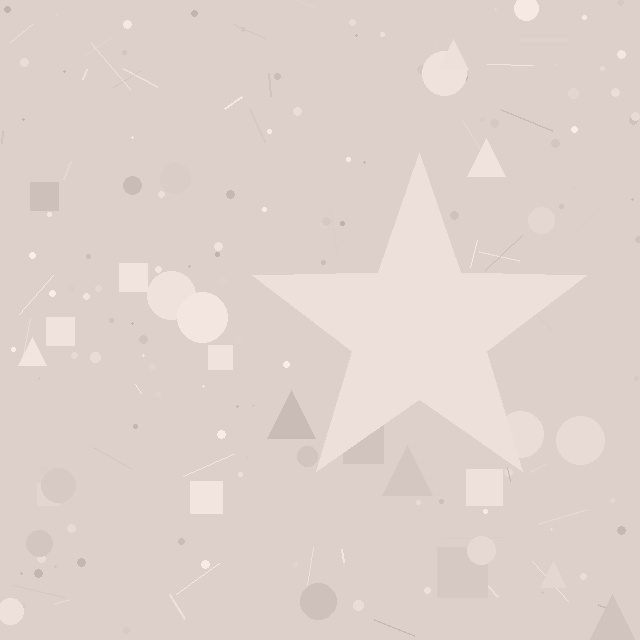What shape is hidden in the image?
A star is hidden in the image.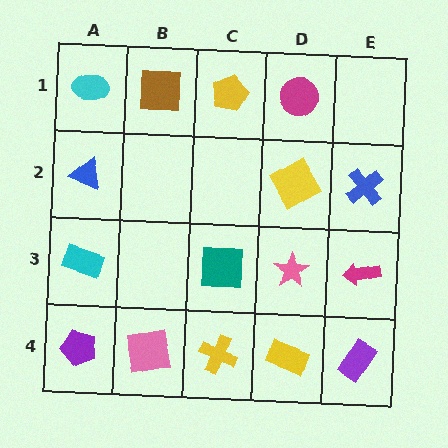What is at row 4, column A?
A purple pentagon.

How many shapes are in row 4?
5 shapes.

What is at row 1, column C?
A yellow pentagon.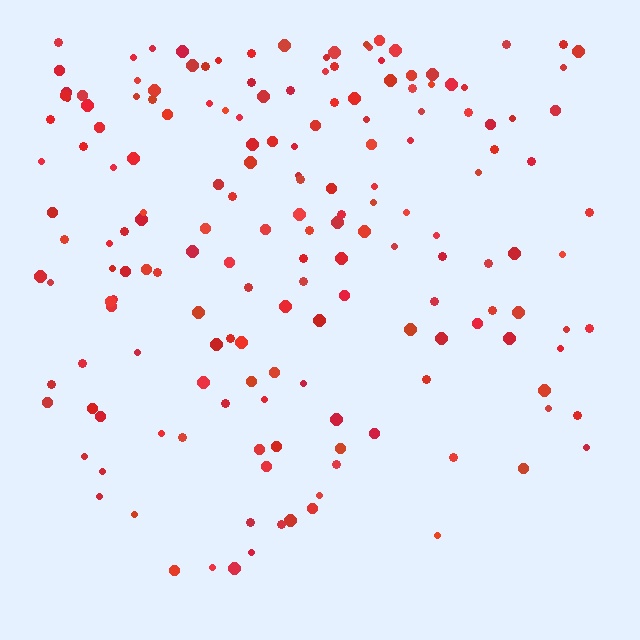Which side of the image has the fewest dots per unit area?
The bottom.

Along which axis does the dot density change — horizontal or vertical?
Vertical.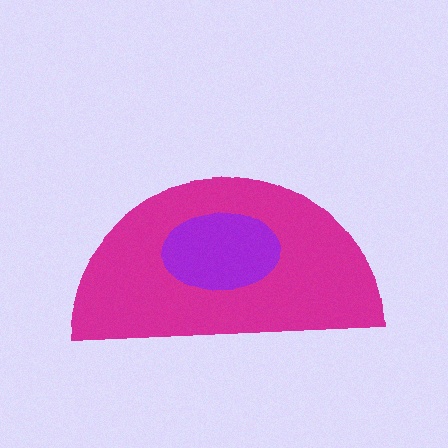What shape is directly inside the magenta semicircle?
The purple ellipse.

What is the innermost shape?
The purple ellipse.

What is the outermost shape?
The magenta semicircle.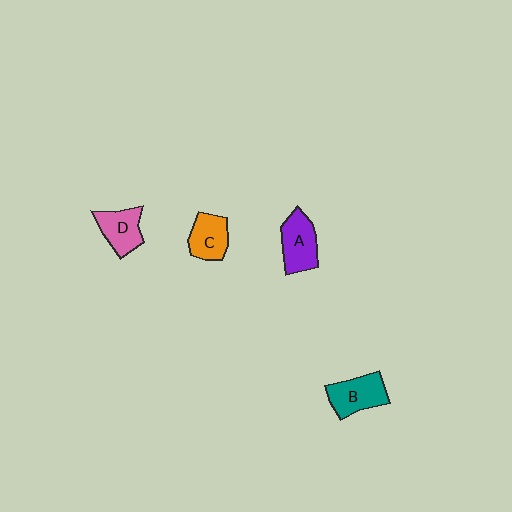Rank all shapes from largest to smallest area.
From largest to smallest: A (purple), B (teal), D (pink), C (orange).